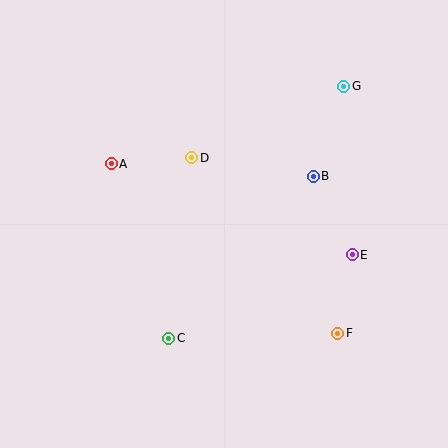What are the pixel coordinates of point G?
Point G is at (344, 86).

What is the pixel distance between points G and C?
The distance between G and C is 307 pixels.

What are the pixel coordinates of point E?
Point E is at (352, 255).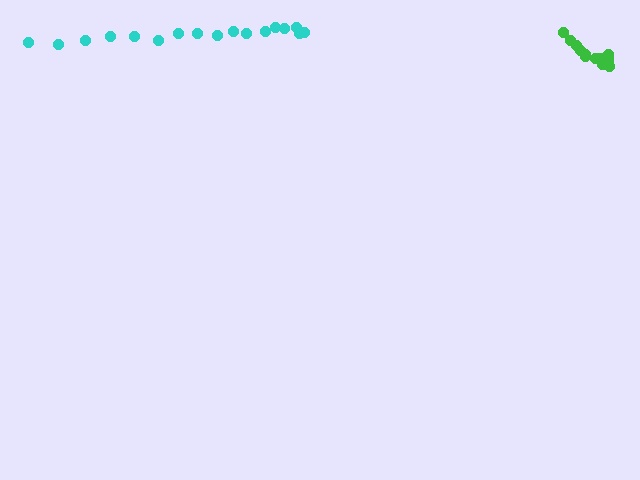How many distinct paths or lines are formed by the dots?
There are 2 distinct paths.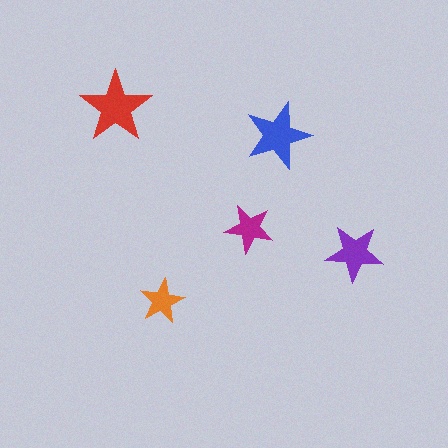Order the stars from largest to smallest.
the red one, the blue one, the purple one, the magenta one, the orange one.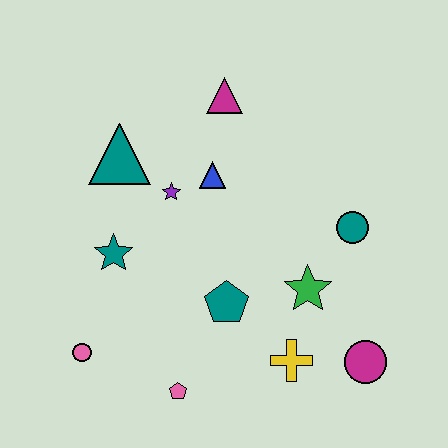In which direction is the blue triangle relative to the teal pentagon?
The blue triangle is above the teal pentagon.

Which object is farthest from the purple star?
The magenta circle is farthest from the purple star.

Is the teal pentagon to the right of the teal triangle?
Yes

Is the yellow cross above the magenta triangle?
No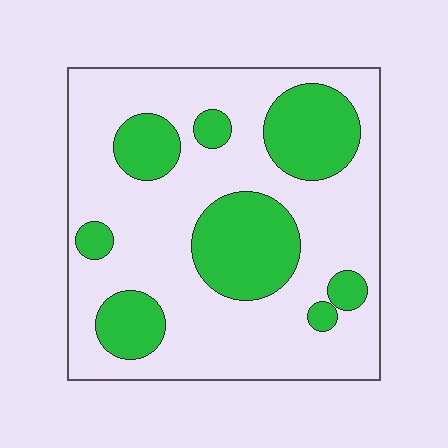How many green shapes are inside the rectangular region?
8.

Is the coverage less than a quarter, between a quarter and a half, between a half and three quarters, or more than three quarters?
Between a quarter and a half.